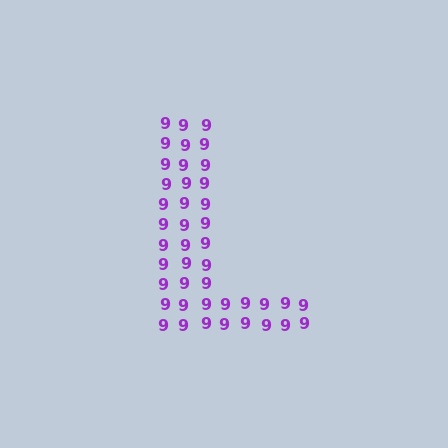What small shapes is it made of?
It is made of small digit 9's.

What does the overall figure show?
The overall figure shows the letter L.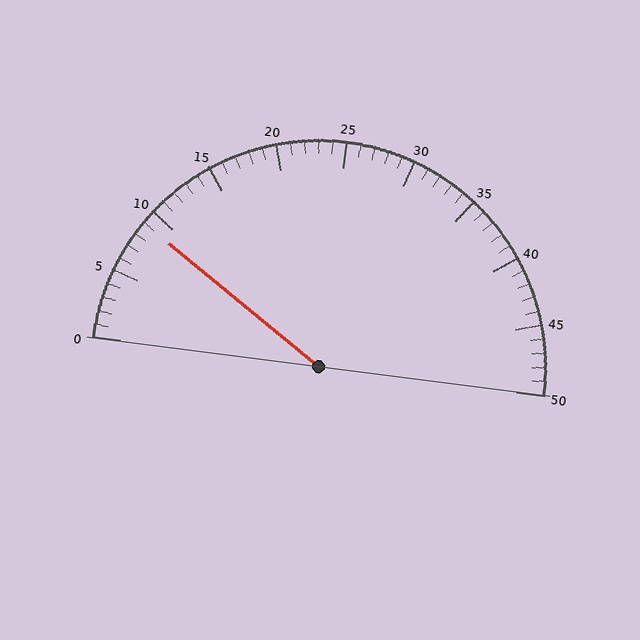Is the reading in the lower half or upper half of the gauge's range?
The reading is in the lower half of the range (0 to 50).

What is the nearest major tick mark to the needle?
The nearest major tick mark is 10.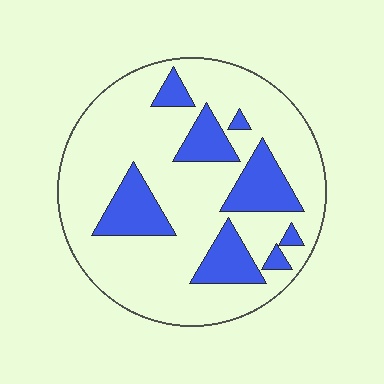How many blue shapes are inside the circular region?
8.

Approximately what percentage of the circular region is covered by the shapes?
Approximately 25%.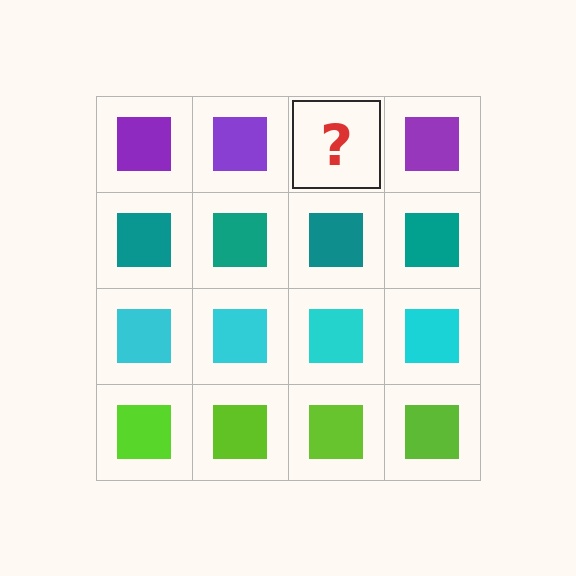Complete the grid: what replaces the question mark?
The question mark should be replaced with a purple square.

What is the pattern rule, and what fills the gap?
The rule is that each row has a consistent color. The gap should be filled with a purple square.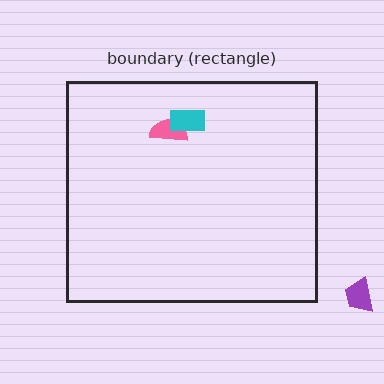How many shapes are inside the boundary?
2 inside, 1 outside.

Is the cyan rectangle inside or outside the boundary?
Inside.